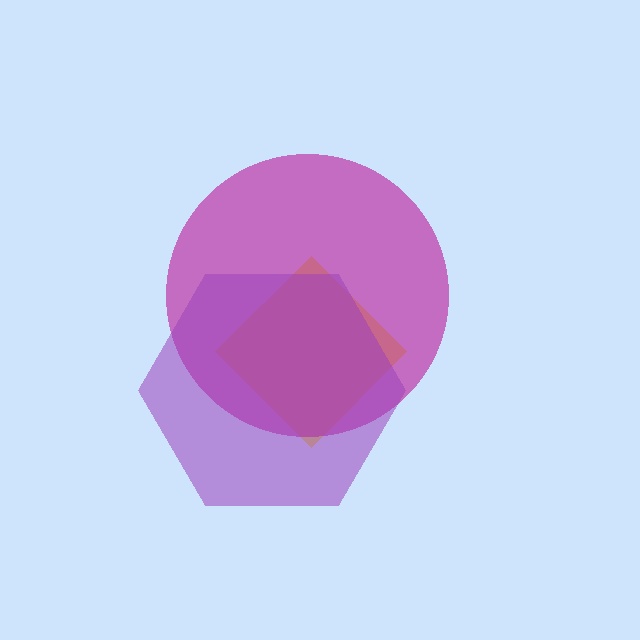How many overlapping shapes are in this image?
There are 3 overlapping shapes in the image.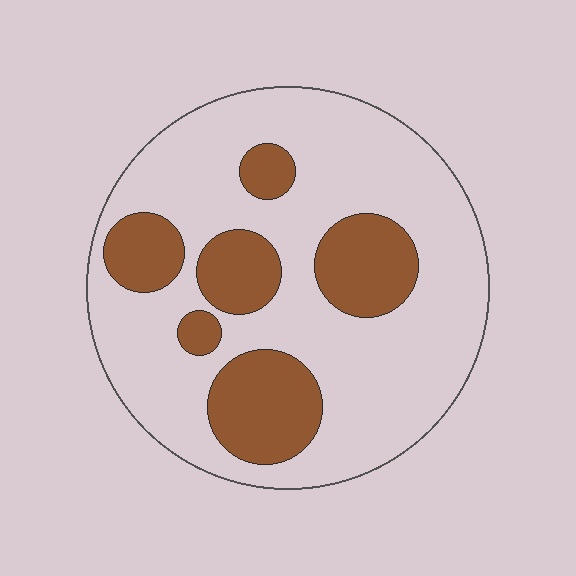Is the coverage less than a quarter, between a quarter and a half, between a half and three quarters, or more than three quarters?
Between a quarter and a half.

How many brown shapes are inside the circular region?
6.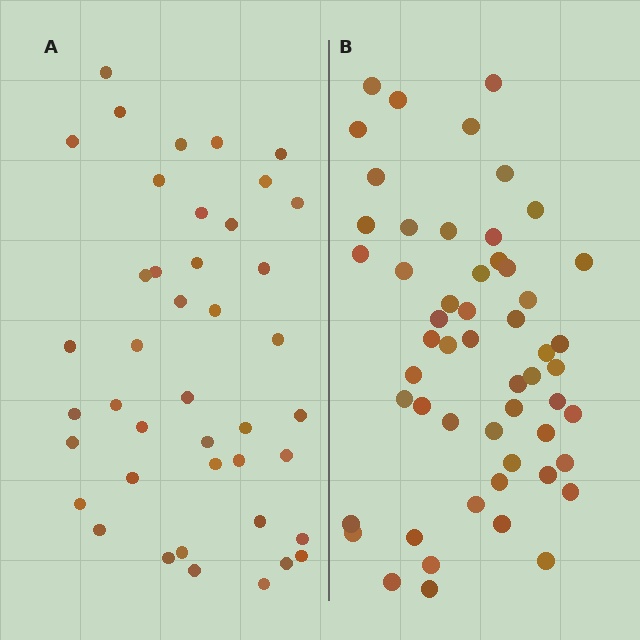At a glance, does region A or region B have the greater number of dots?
Region B (the right region) has more dots.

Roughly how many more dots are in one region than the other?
Region B has roughly 12 or so more dots than region A.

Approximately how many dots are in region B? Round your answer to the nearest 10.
About 50 dots. (The exact count is 54, which rounds to 50.)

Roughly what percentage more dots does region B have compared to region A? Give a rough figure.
About 30% more.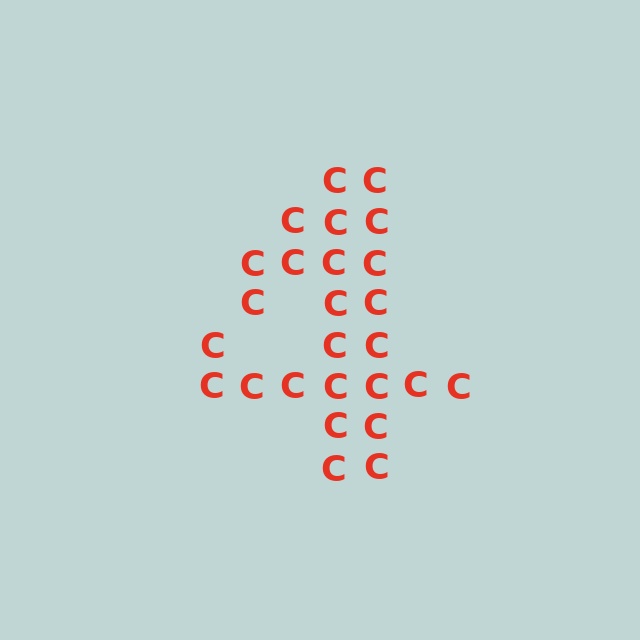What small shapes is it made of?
It is made of small letter C's.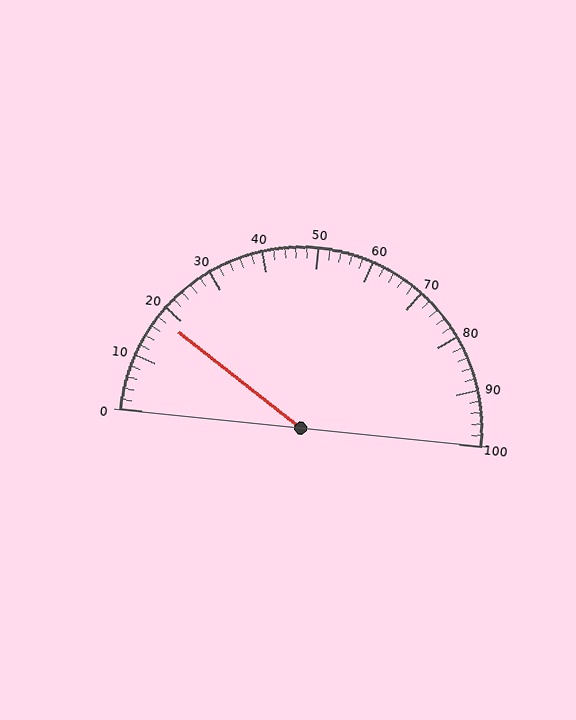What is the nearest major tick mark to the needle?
The nearest major tick mark is 20.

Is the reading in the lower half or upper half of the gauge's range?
The reading is in the lower half of the range (0 to 100).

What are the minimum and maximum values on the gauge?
The gauge ranges from 0 to 100.